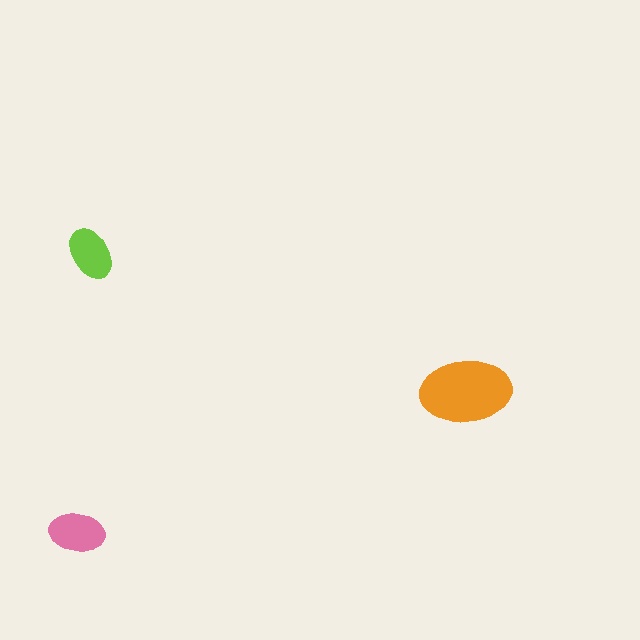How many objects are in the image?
There are 3 objects in the image.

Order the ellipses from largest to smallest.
the orange one, the pink one, the lime one.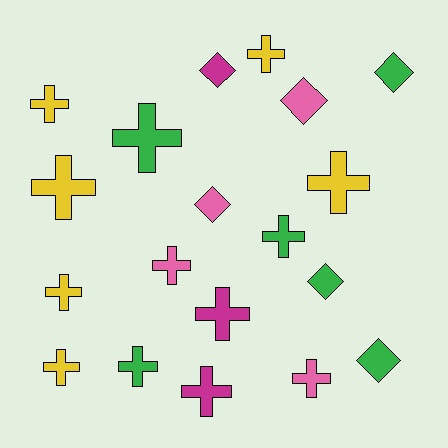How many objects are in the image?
There are 19 objects.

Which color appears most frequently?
Green, with 6 objects.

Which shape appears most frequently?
Cross, with 13 objects.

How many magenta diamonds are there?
There is 1 magenta diamond.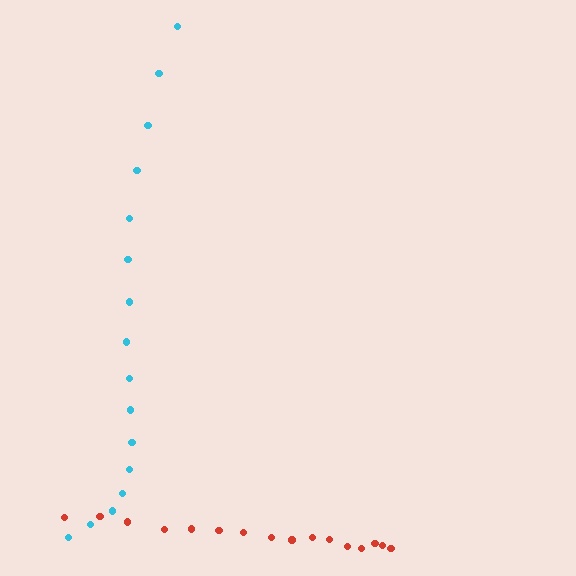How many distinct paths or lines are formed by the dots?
There are 2 distinct paths.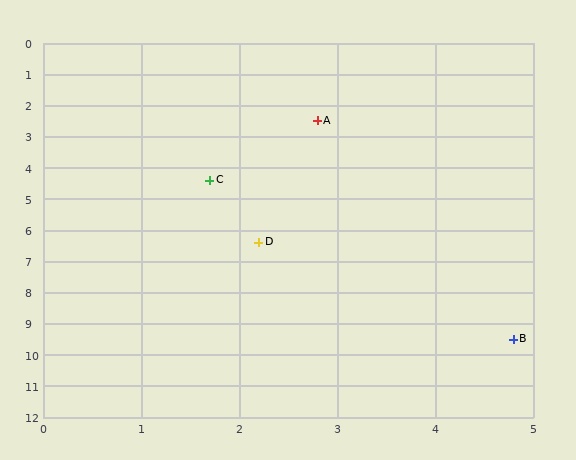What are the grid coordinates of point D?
Point D is at approximately (2.2, 6.4).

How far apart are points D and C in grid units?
Points D and C are about 2.1 grid units apart.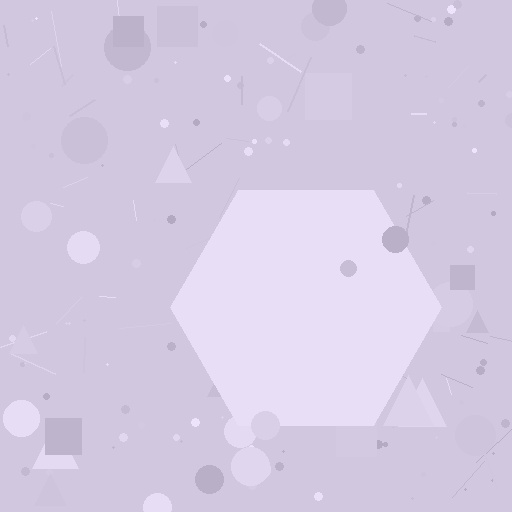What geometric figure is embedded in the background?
A hexagon is embedded in the background.